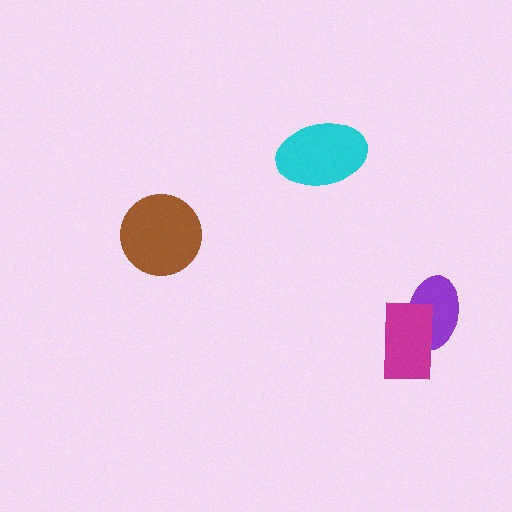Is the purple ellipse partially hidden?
Yes, it is partially covered by another shape.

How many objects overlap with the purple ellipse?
1 object overlaps with the purple ellipse.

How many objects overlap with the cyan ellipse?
0 objects overlap with the cyan ellipse.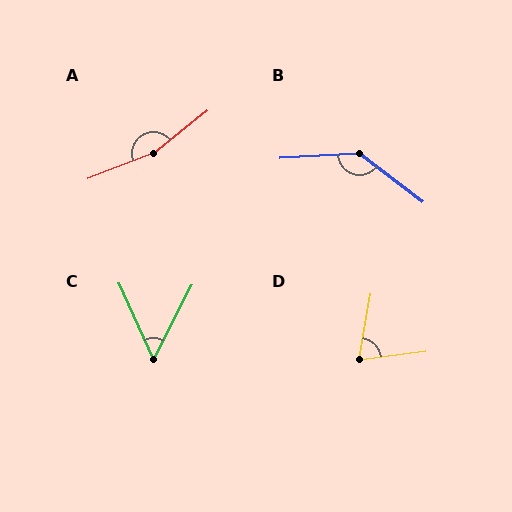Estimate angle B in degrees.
Approximately 140 degrees.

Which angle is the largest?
A, at approximately 162 degrees.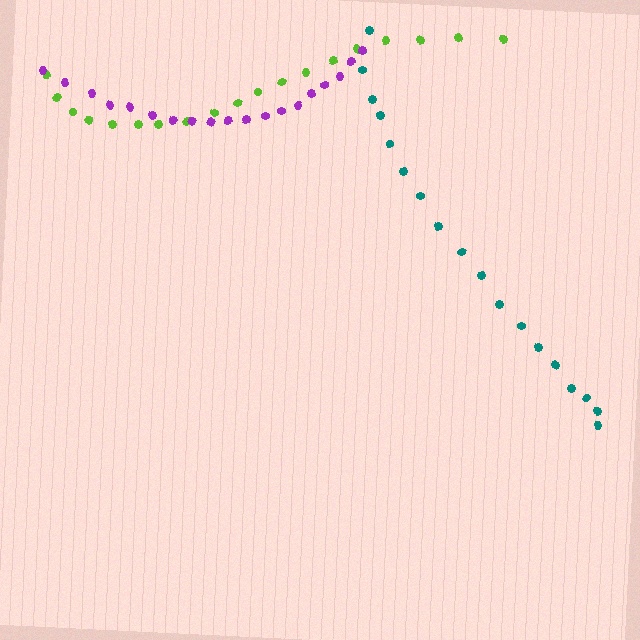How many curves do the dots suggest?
There are 3 distinct paths.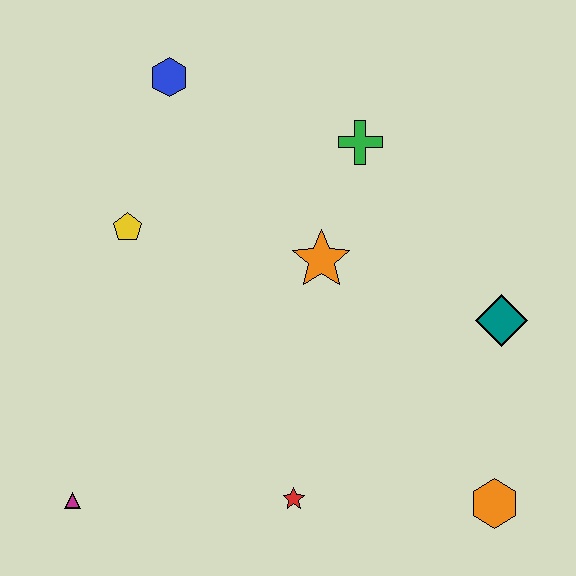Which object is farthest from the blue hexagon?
The orange hexagon is farthest from the blue hexagon.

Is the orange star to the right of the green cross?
No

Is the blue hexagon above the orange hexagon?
Yes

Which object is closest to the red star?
The orange hexagon is closest to the red star.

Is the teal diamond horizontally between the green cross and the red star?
No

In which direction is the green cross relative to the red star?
The green cross is above the red star.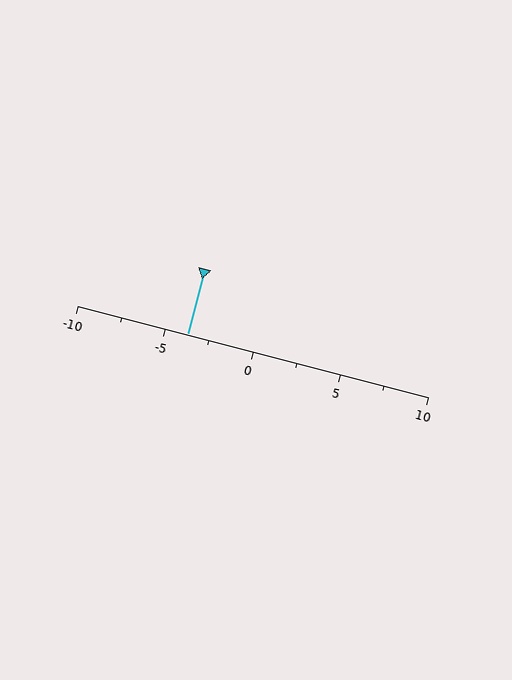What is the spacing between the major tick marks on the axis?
The major ticks are spaced 5 apart.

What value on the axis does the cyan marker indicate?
The marker indicates approximately -3.8.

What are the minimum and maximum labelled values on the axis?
The axis runs from -10 to 10.